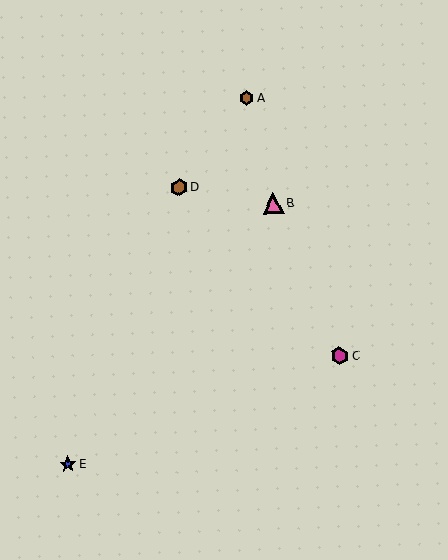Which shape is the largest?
The pink triangle (labeled B) is the largest.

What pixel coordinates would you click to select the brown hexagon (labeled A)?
Click at (246, 98) to select the brown hexagon A.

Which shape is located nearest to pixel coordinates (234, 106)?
The brown hexagon (labeled A) at (246, 98) is nearest to that location.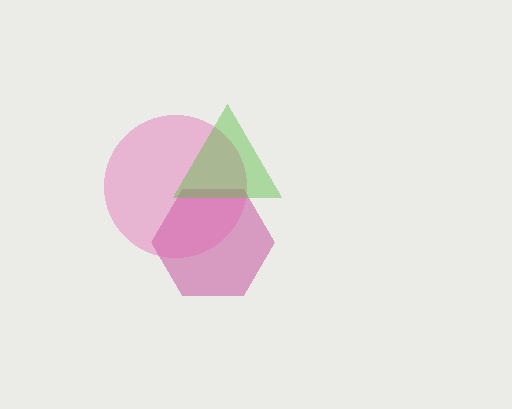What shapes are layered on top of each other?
The layered shapes are: a magenta hexagon, a pink circle, a lime triangle.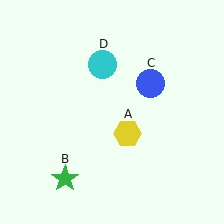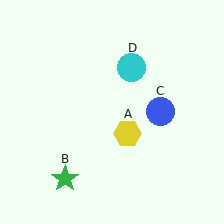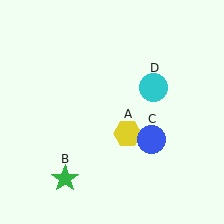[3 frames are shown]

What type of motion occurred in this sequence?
The blue circle (object C), cyan circle (object D) rotated clockwise around the center of the scene.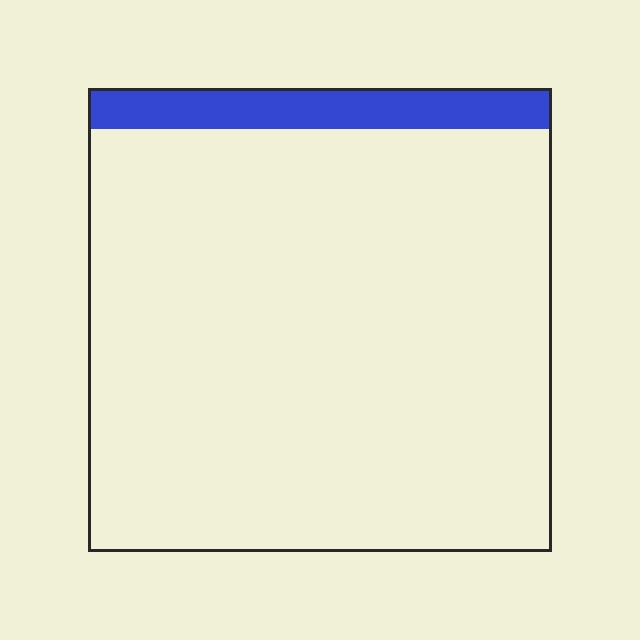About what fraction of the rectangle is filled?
About one tenth (1/10).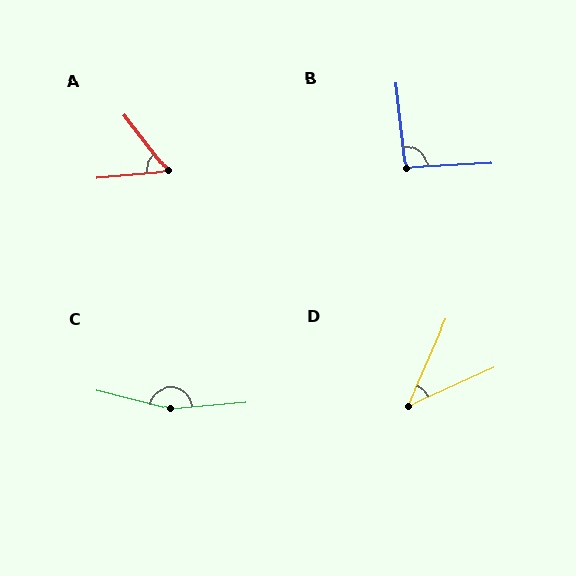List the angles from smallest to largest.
D (42°), A (57°), B (93°), C (161°).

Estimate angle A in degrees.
Approximately 57 degrees.